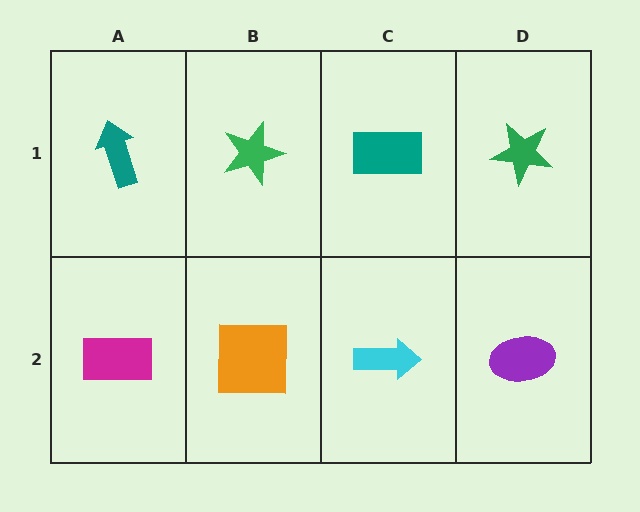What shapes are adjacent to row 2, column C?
A teal rectangle (row 1, column C), an orange square (row 2, column B), a purple ellipse (row 2, column D).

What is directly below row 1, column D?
A purple ellipse.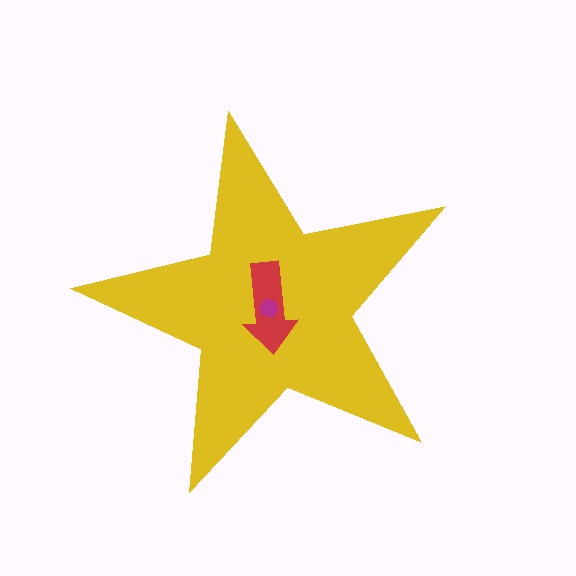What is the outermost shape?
The yellow star.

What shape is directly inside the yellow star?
The red arrow.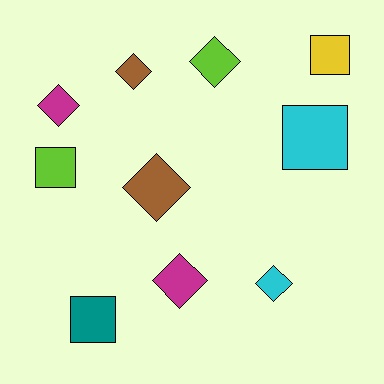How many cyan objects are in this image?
There are 2 cyan objects.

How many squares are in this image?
There are 4 squares.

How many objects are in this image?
There are 10 objects.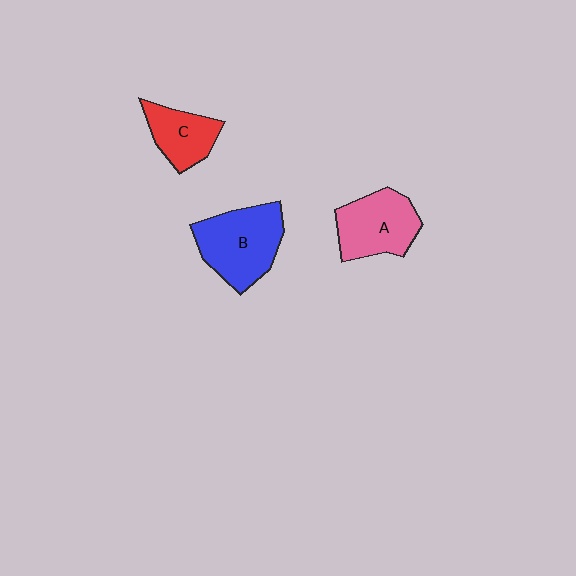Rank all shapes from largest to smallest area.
From largest to smallest: B (blue), A (pink), C (red).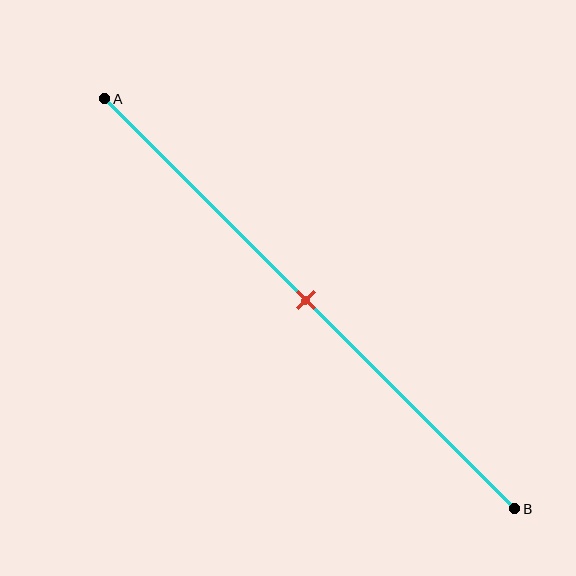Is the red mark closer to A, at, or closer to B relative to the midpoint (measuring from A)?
The red mark is approximately at the midpoint of segment AB.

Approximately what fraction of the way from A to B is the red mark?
The red mark is approximately 50% of the way from A to B.